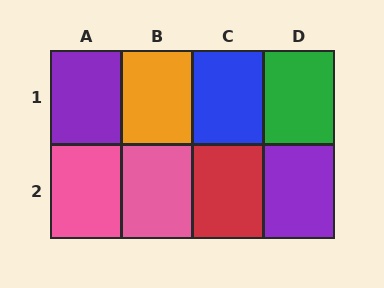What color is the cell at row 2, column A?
Pink.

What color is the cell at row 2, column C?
Red.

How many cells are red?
1 cell is red.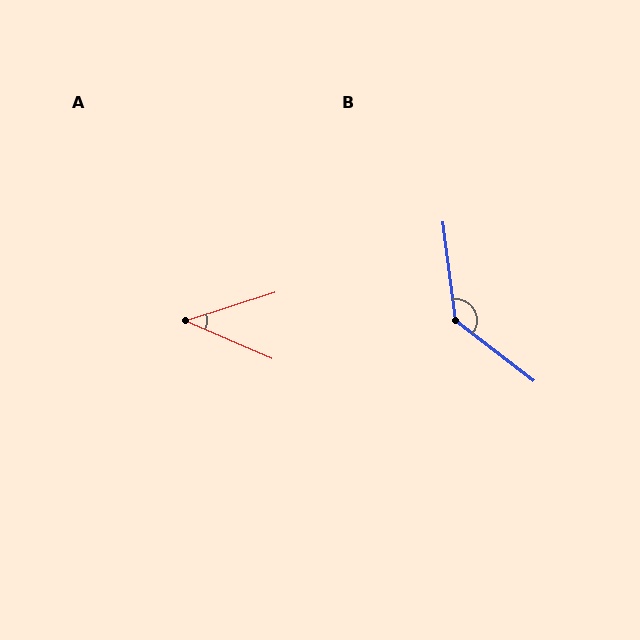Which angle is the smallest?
A, at approximately 41 degrees.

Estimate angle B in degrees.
Approximately 135 degrees.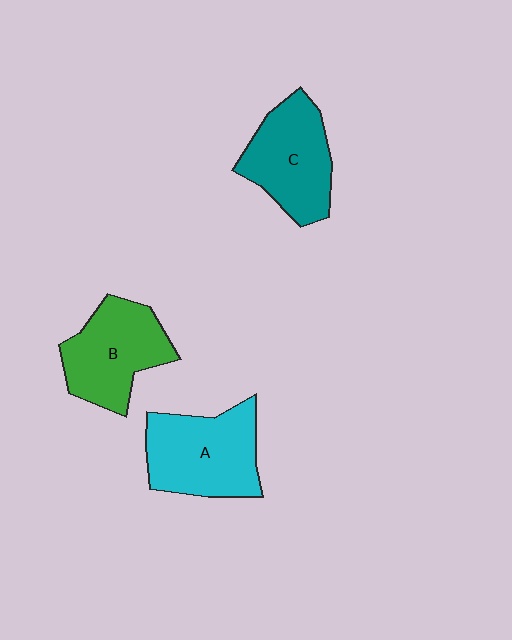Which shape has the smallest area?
Shape C (teal).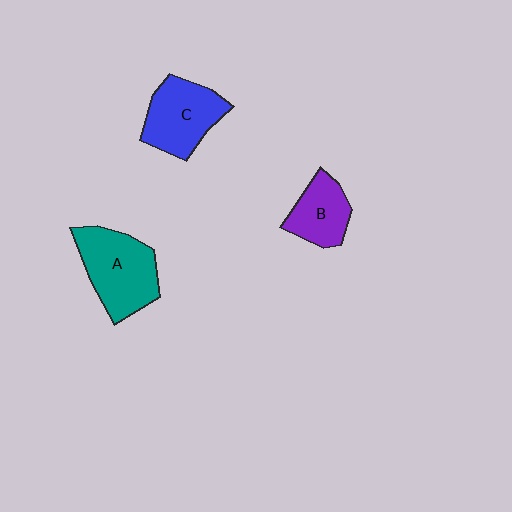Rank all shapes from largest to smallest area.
From largest to smallest: A (teal), C (blue), B (purple).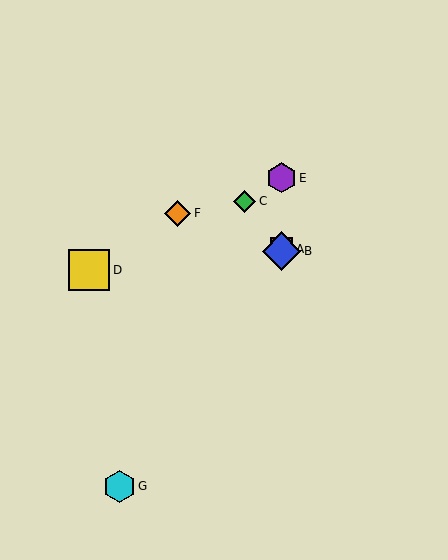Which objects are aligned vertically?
Objects A, B, E are aligned vertically.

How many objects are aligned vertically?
3 objects (A, B, E) are aligned vertically.